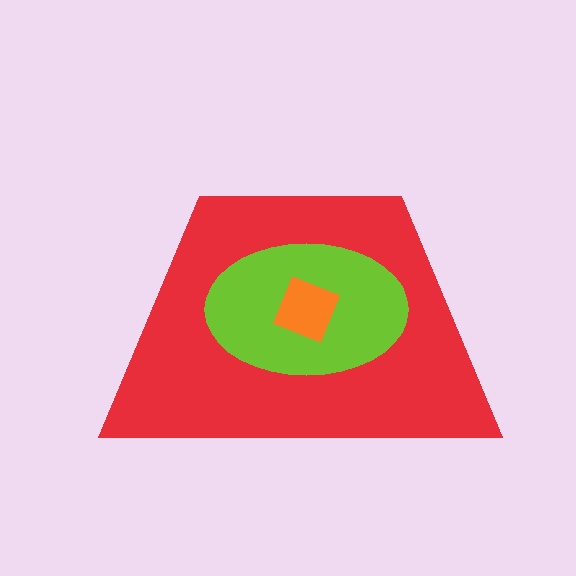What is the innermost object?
The orange square.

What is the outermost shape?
The red trapezoid.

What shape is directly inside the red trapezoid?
The lime ellipse.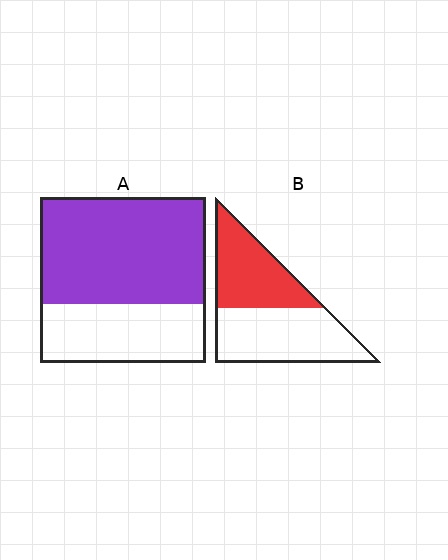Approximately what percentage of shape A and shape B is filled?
A is approximately 65% and B is approximately 45%.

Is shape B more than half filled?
No.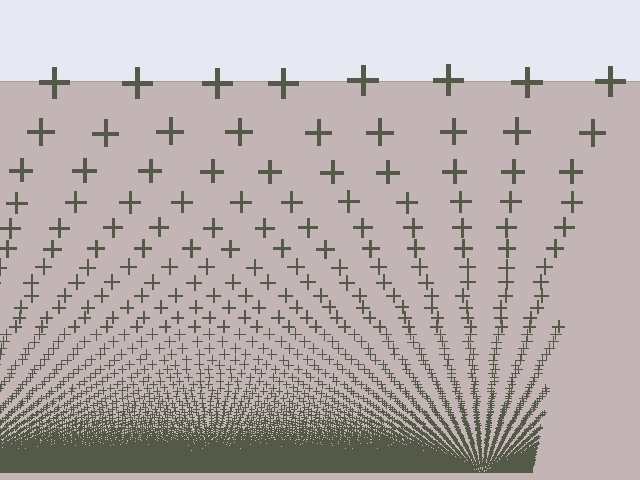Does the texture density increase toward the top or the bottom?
Density increases toward the bottom.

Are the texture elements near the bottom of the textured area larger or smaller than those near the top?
Smaller. The gradient is inverted — elements near the bottom are smaller and denser.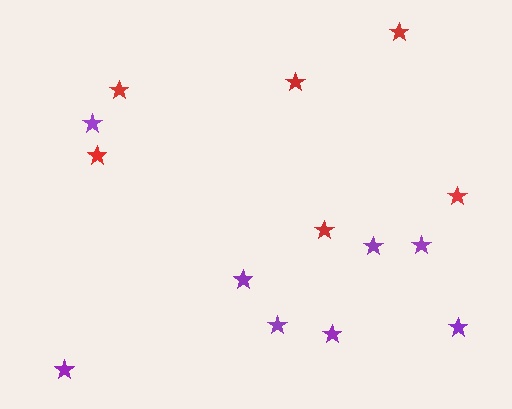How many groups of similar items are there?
There are 2 groups: one group of red stars (6) and one group of purple stars (8).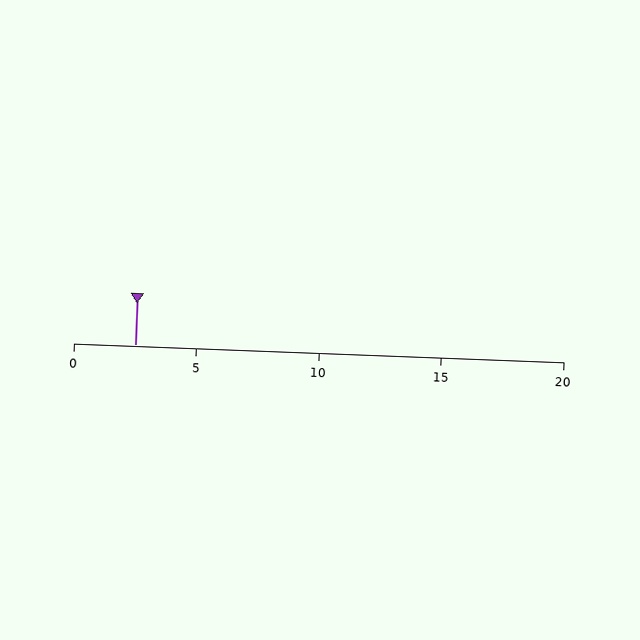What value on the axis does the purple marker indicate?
The marker indicates approximately 2.5.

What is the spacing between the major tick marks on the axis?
The major ticks are spaced 5 apart.